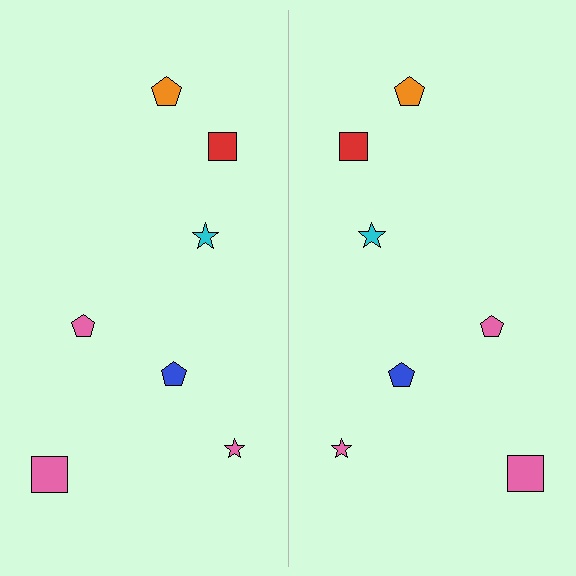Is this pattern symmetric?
Yes, this pattern has bilateral (reflection) symmetry.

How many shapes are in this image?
There are 14 shapes in this image.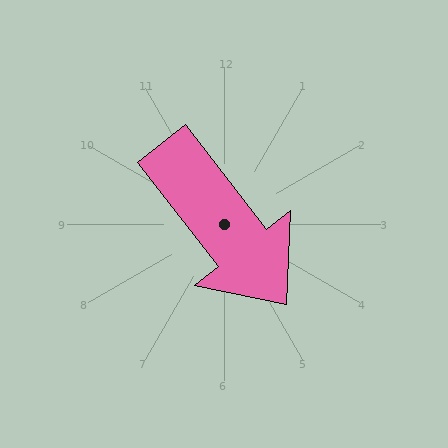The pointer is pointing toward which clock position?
Roughly 5 o'clock.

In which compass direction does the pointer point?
Southeast.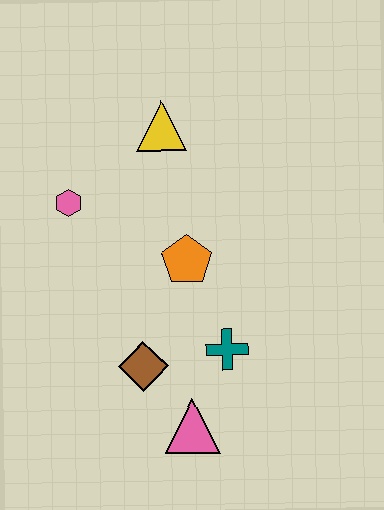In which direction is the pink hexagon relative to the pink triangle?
The pink hexagon is above the pink triangle.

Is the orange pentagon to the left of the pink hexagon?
No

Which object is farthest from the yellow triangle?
The pink triangle is farthest from the yellow triangle.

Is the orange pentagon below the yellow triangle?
Yes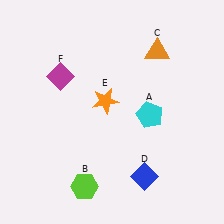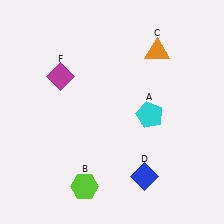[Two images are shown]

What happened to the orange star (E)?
The orange star (E) was removed in Image 2. It was in the top-left area of Image 1.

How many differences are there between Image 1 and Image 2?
There is 1 difference between the two images.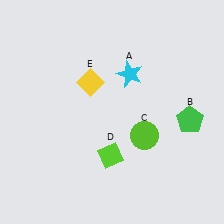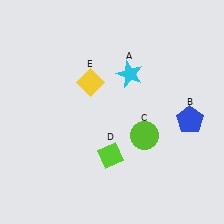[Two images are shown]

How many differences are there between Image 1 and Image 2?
There is 1 difference between the two images.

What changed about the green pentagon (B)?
In Image 1, B is green. In Image 2, it changed to blue.